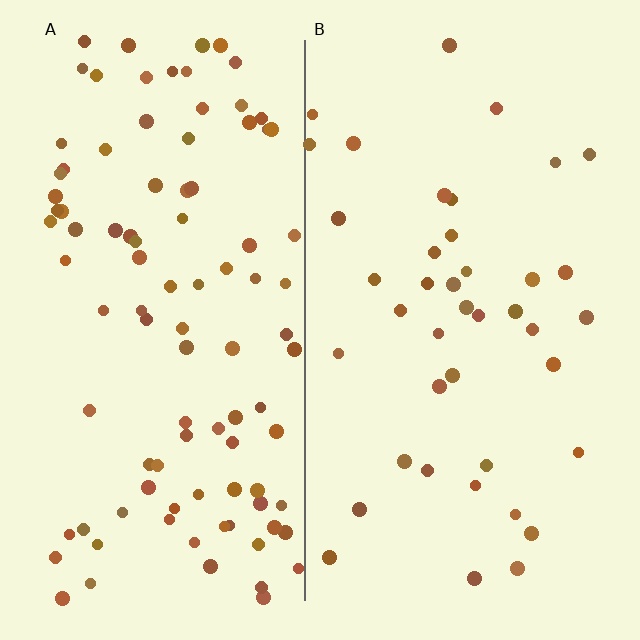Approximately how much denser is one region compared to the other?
Approximately 2.4× — region A over region B.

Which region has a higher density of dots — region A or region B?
A (the left).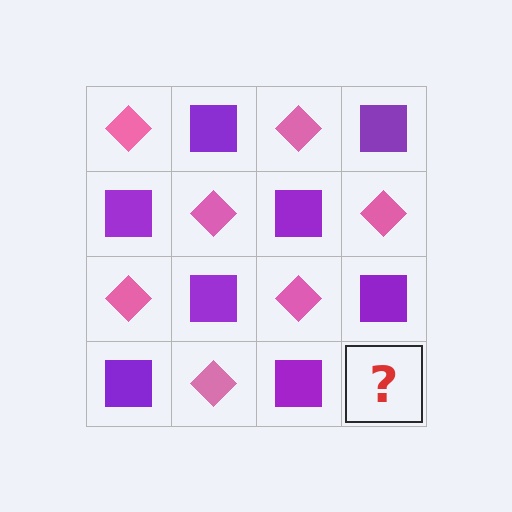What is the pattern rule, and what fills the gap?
The rule is that it alternates pink diamond and purple square in a checkerboard pattern. The gap should be filled with a pink diamond.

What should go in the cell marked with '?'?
The missing cell should contain a pink diamond.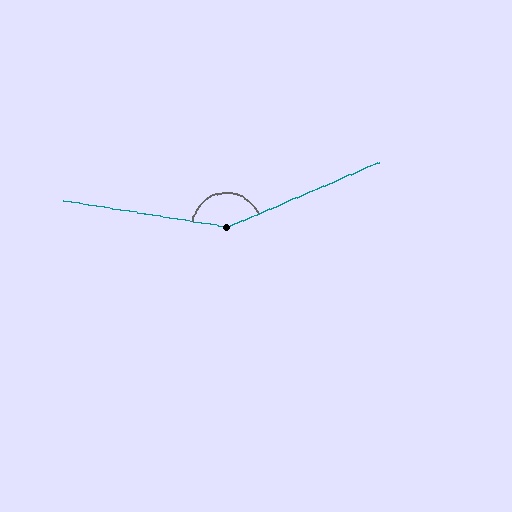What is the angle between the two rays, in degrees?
Approximately 148 degrees.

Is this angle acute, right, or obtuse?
It is obtuse.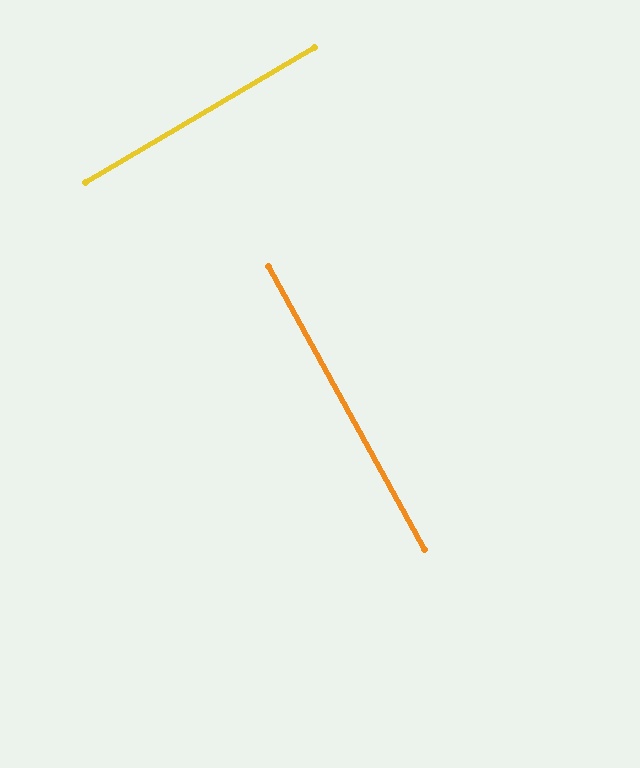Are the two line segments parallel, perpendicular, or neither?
Perpendicular — they meet at approximately 88°.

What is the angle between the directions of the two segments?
Approximately 88 degrees.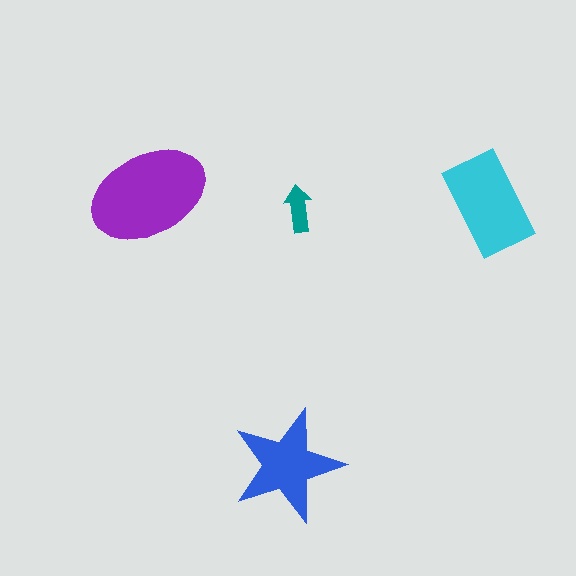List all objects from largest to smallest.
The purple ellipse, the cyan rectangle, the blue star, the teal arrow.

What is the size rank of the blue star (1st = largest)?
3rd.